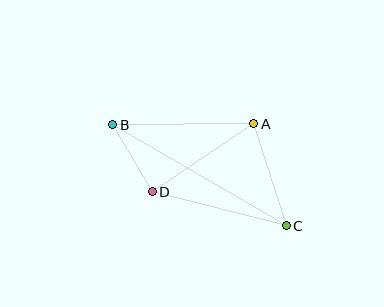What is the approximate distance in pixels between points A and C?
The distance between A and C is approximately 107 pixels.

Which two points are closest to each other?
Points B and D are closest to each other.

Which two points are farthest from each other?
Points B and C are farthest from each other.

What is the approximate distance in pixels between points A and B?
The distance between A and B is approximately 141 pixels.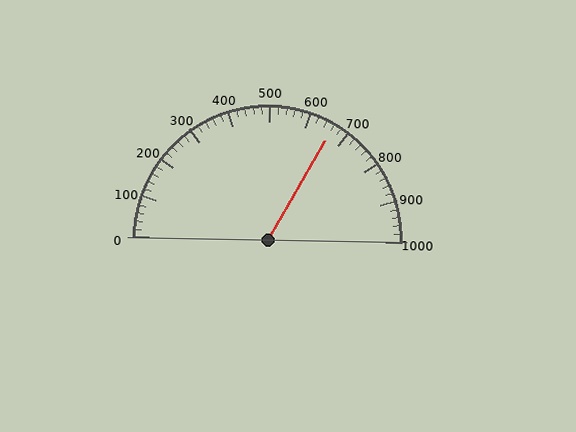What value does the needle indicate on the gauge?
The needle indicates approximately 660.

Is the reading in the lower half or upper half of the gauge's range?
The reading is in the upper half of the range (0 to 1000).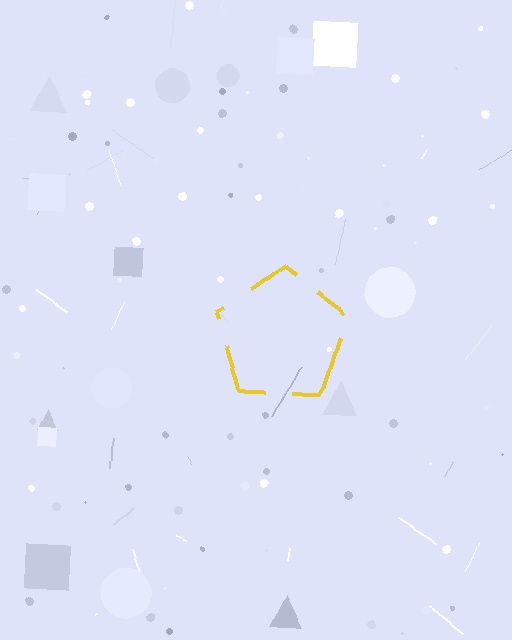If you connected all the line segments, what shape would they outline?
They would outline a pentagon.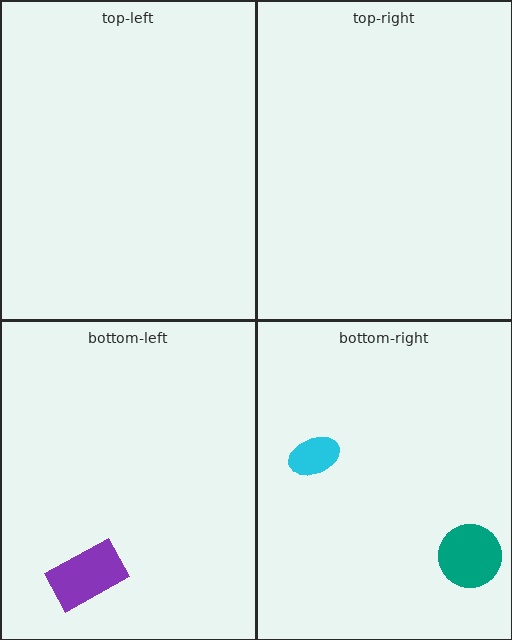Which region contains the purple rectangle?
The bottom-left region.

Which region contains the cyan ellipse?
The bottom-right region.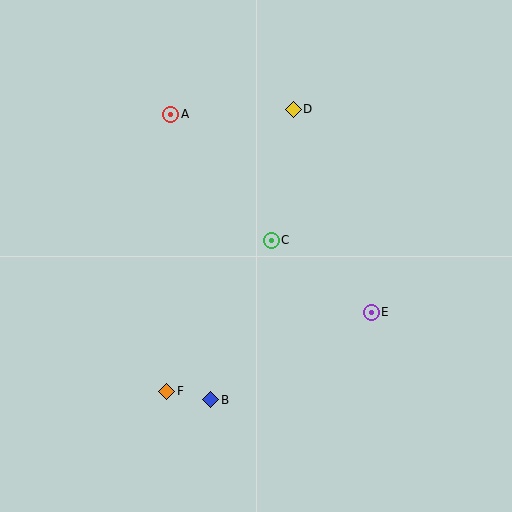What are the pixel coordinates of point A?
Point A is at (171, 115).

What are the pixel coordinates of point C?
Point C is at (271, 240).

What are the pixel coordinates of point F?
Point F is at (167, 391).